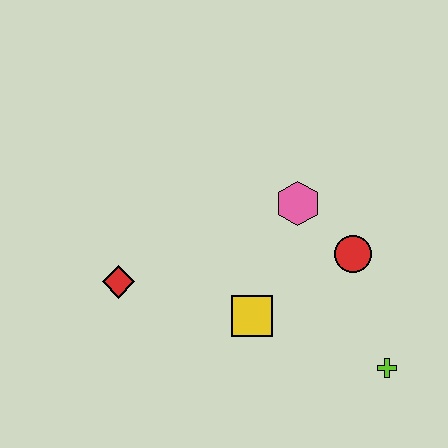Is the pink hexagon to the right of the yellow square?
Yes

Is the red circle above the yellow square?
Yes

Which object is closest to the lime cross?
The red circle is closest to the lime cross.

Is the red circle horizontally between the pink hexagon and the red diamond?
No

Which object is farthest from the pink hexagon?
The red diamond is farthest from the pink hexagon.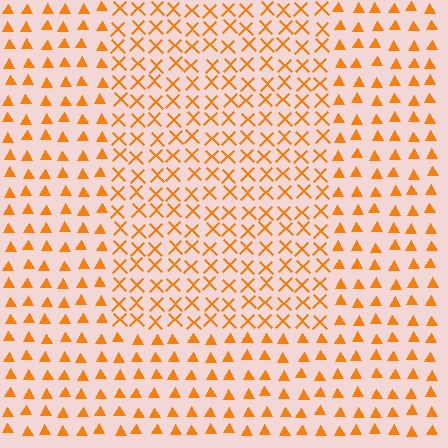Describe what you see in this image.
The image is filled with small orange elements arranged in a uniform grid. A rectangle-shaped region contains X marks, while the surrounding area contains triangles. The boundary is defined purely by the change in element shape.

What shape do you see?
I see a rectangle.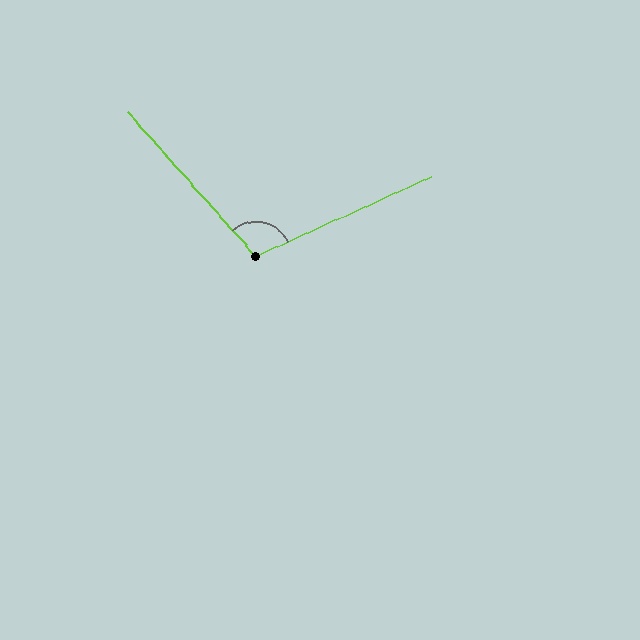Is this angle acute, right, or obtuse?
It is obtuse.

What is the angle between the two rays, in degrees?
Approximately 107 degrees.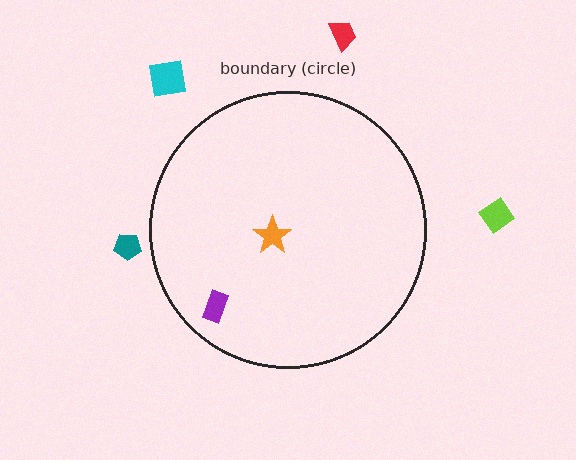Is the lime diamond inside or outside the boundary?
Outside.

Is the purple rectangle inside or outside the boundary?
Inside.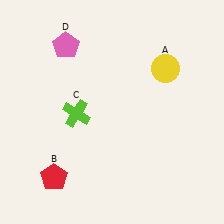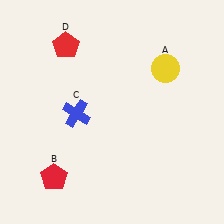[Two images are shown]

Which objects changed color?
C changed from lime to blue. D changed from pink to red.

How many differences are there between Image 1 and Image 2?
There are 2 differences between the two images.